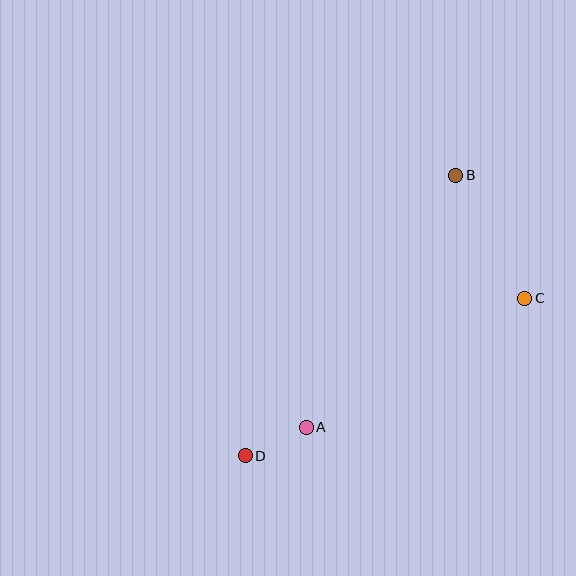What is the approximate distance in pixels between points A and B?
The distance between A and B is approximately 293 pixels.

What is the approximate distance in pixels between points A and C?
The distance between A and C is approximately 254 pixels.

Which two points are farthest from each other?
Points B and D are farthest from each other.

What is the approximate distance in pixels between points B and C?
The distance between B and C is approximately 141 pixels.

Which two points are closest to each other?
Points A and D are closest to each other.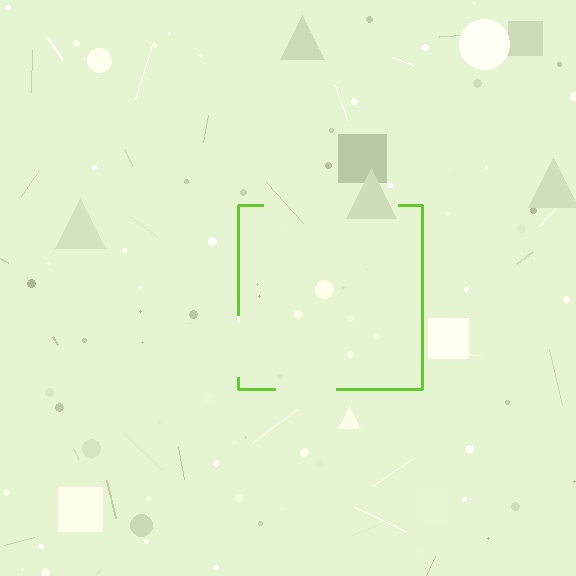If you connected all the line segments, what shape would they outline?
They would outline a square.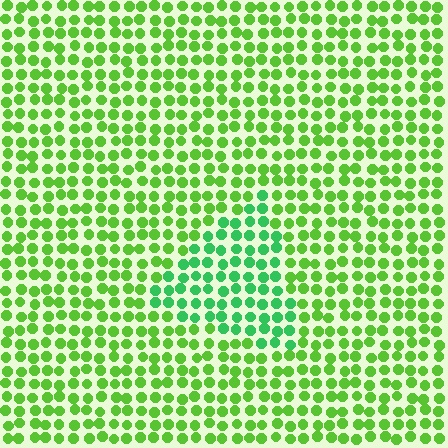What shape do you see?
I see a triangle.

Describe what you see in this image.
The image is filled with small lime elements in a uniform arrangement. A triangle-shaped region is visible where the elements are tinted to a slightly different hue, forming a subtle color boundary.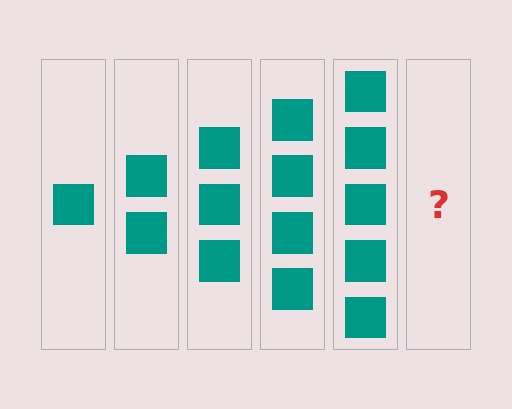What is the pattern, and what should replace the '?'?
The pattern is that each step adds one more square. The '?' should be 6 squares.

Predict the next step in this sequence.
The next step is 6 squares.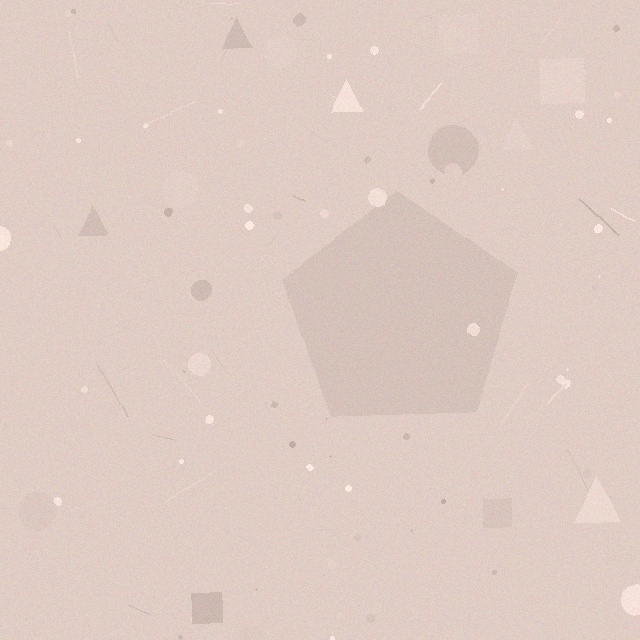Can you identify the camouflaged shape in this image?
The camouflaged shape is a pentagon.